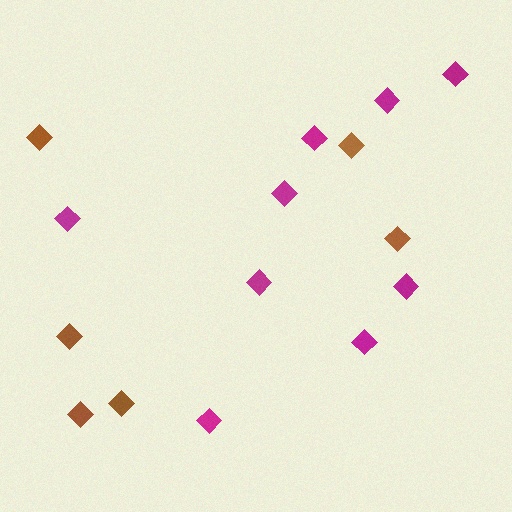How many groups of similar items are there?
There are 2 groups: one group of magenta diamonds (9) and one group of brown diamonds (6).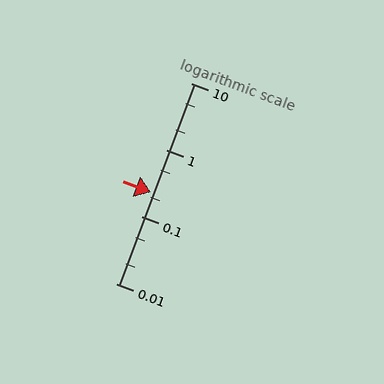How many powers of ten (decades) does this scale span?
The scale spans 3 decades, from 0.01 to 10.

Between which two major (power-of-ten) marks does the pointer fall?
The pointer is between 0.1 and 1.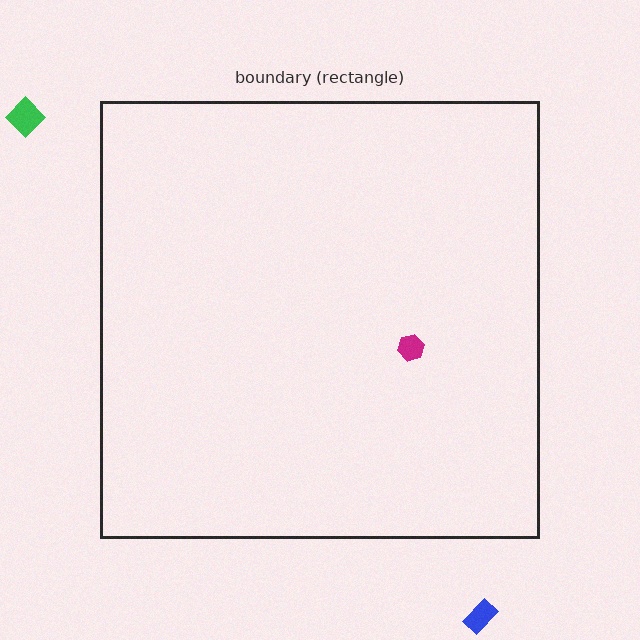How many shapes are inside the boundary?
1 inside, 2 outside.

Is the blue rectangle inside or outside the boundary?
Outside.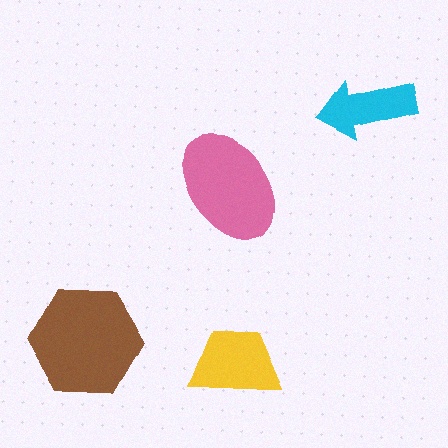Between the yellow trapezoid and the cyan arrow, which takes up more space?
The yellow trapezoid.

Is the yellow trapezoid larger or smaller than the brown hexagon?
Smaller.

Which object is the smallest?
The cyan arrow.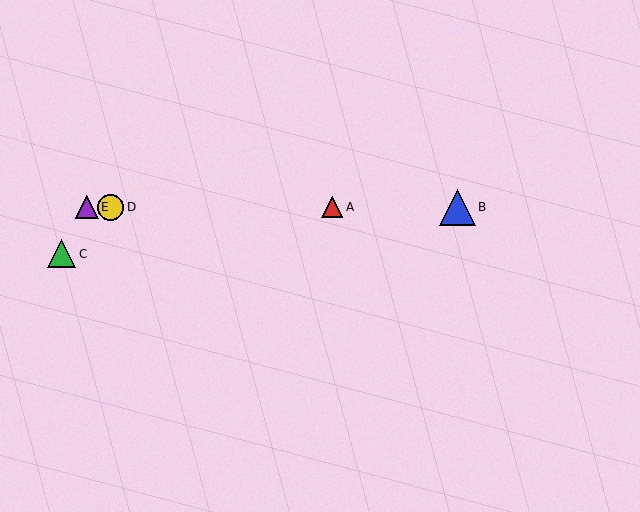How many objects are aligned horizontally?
4 objects (A, B, D, E) are aligned horizontally.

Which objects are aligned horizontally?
Objects A, B, D, E are aligned horizontally.